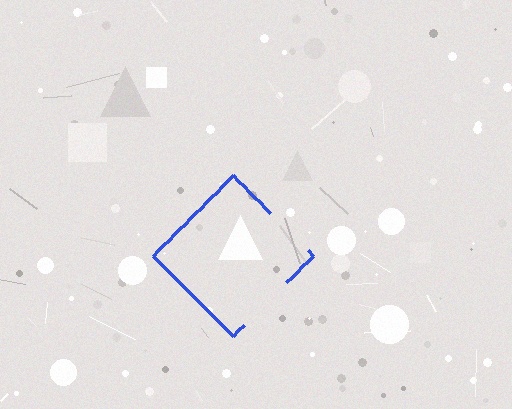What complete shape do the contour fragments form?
The contour fragments form a diamond.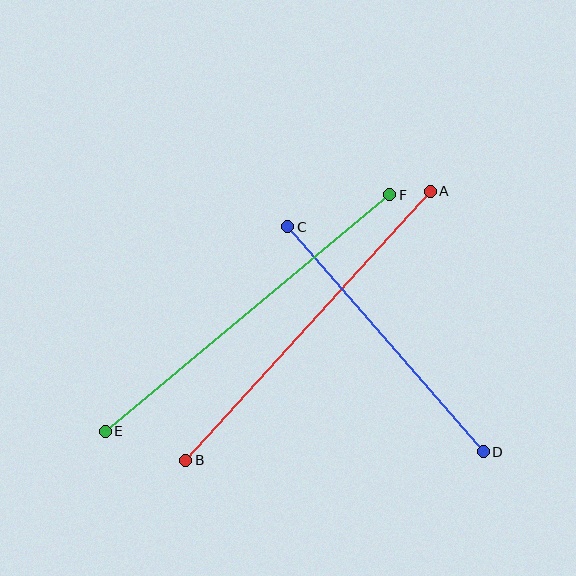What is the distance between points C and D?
The distance is approximately 298 pixels.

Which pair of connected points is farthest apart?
Points E and F are farthest apart.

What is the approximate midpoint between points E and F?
The midpoint is at approximately (248, 313) pixels.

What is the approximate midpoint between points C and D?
The midpoint is at approximately (386, 339) pixels.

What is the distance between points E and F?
The distance is approximately 370 pixels.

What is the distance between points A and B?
The distance is approximately 364 pixels.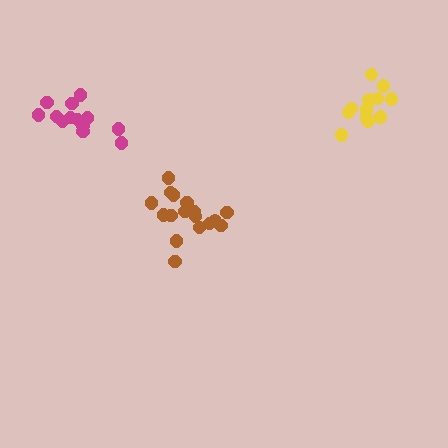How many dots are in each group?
Group 1: 12 dots, Group 2: 13 dots, Group 3: 17 dots (42 total).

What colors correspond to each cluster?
The clusters are colored: yellow, magenta, brown.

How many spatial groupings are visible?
There are 3 spatial groupings.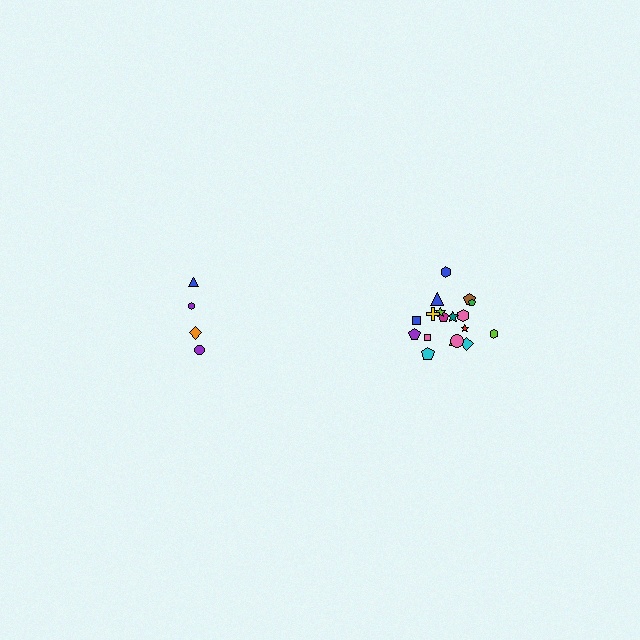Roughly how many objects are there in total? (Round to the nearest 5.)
Roughly 20 objects in total.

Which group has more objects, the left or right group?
The right group.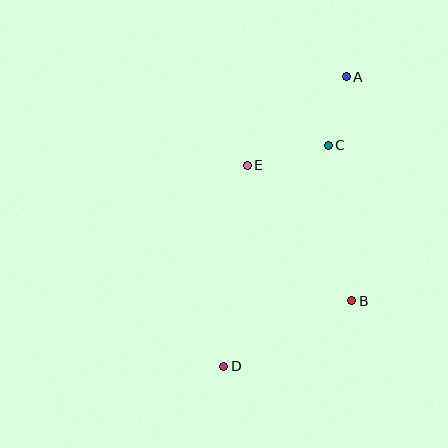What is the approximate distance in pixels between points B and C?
The distance between B and C is approximately 158 pixels.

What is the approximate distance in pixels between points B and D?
The distance between B and D is approximately 144 pixels.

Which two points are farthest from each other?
Points A and D are farthest from each other.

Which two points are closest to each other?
Points A and C are closest to each other.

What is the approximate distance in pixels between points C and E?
The distance between C and E is approximately 84 pixels.